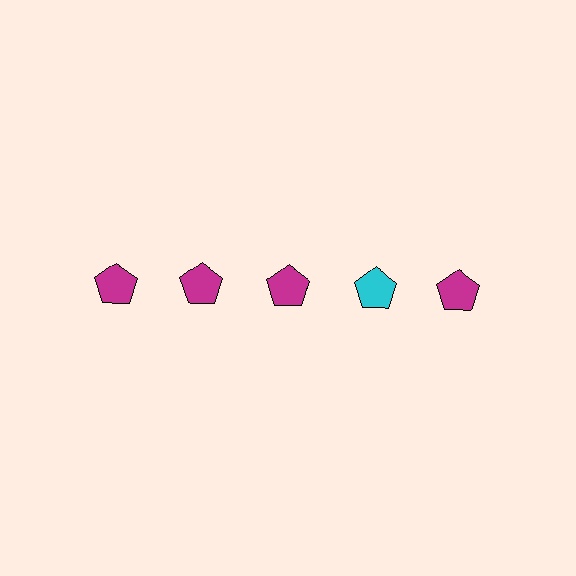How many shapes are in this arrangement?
There are 5 shapes arranged in a grid pattern.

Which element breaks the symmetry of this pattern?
The cyan pentagon in the top row, second from right column breaks the symmetry. All other shapes are magenta pentagons.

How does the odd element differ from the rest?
It has a different color: cyan instead of magenta.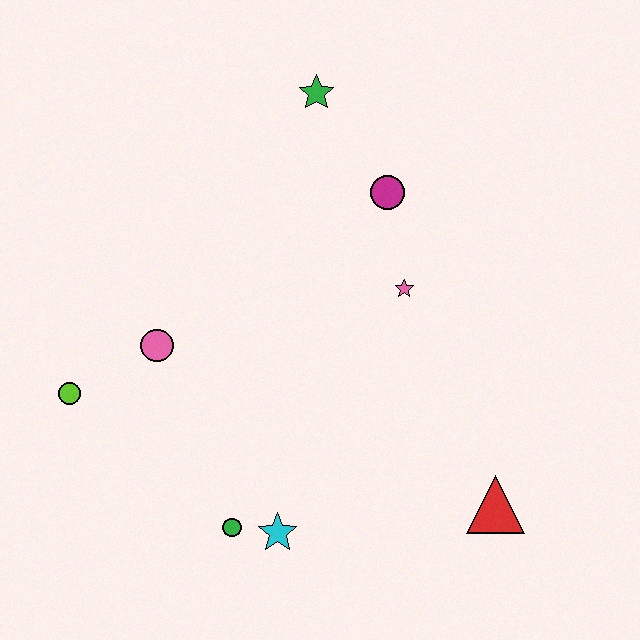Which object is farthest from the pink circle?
The red triangle is farthest from the pink circle.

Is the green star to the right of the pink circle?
Yes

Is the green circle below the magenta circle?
Yes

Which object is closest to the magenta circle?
The pink star is closest to the magenta circle.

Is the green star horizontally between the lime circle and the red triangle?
Yes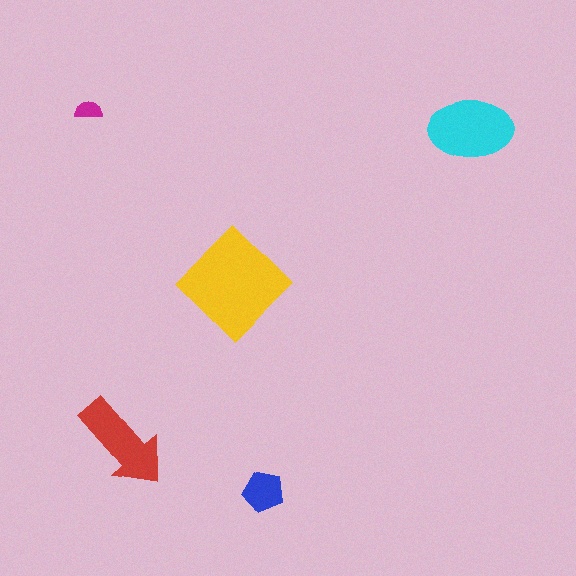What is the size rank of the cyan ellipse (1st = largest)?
2nd.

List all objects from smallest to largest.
The magenta semicircle, the blue pentagon, the red arrow, the cyan ellipse, the yellow diamond.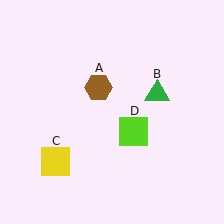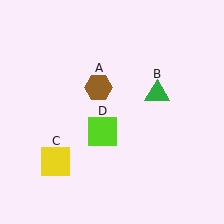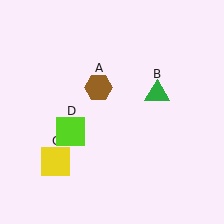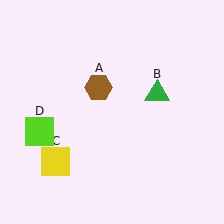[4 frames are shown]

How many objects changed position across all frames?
1 object changed position: lime square (object D).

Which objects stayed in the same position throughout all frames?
Brown hexagon (object A) and green triangle (object B) and yellow square (object C) remained stationary.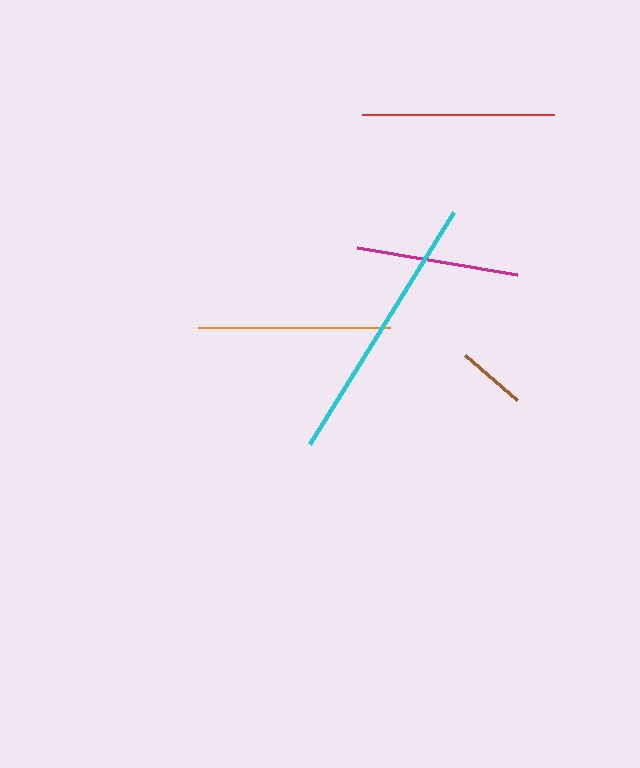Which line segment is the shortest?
The brown line is the shortest at approximately 68 pixels.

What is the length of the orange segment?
The orange segment is approximately 192 pixels long.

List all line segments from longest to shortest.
From longest to shortest: cyan, red, orange, magenta, brown.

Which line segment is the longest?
The cyan line is the longest at approximately 274 pixels.